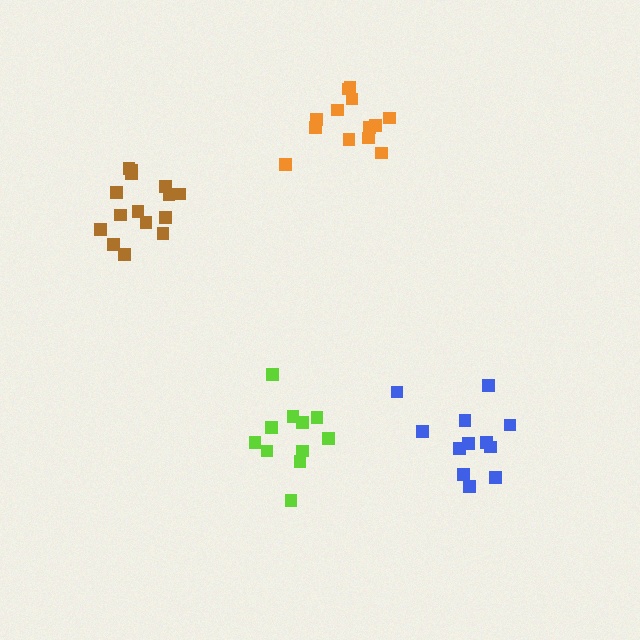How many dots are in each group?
Group 1: 11 dots, Group 2: 12 dots, Group 3: 15 dots, Group 4: 13 dots (51 total).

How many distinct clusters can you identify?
There are 4 distinct clusters.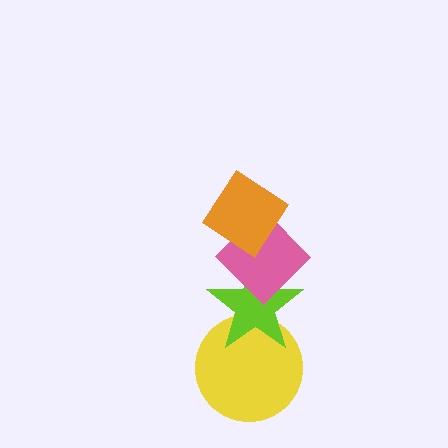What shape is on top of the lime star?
The pink diamond is on top of the lime star.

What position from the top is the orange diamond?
The orange diamond is 1st from the top.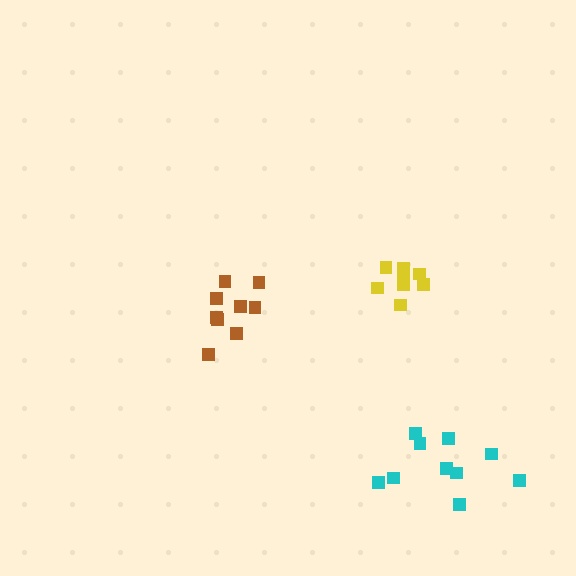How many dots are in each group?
Group 1: 9 dots, Group 2: 10 dots, Group 3: 8 dots (27 total).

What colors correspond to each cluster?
The clusters are colored: brown, cyan, yellow.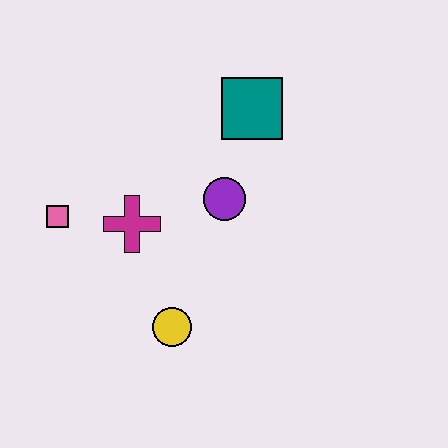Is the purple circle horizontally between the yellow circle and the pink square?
No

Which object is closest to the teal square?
The purple circle is closest to the teal square.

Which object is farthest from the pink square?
The teal square is farthest from the pink square.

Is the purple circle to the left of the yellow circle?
No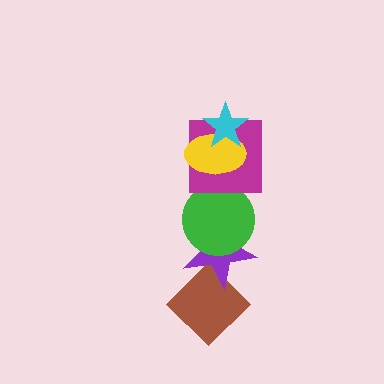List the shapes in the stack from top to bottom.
From top to bottom: the cyan star, the yellow ellipse, the magenta square, the green circle, the purple star, the brown diamond.